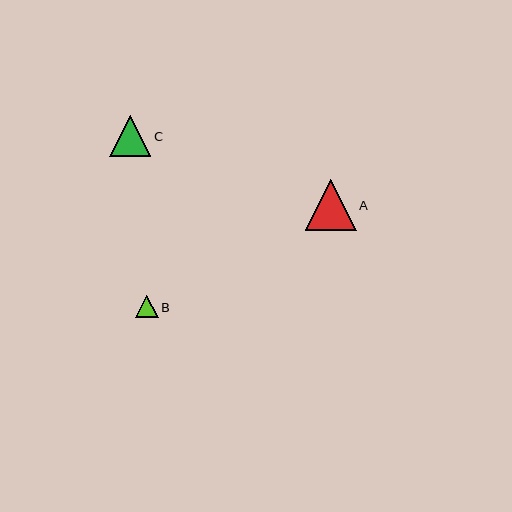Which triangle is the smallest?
Triangle B is the smallest with a size of approximately 23 pixels.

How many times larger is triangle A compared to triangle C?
Triangle A is approximately 1.2 times the size of triangle C.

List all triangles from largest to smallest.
From largest to smallest: A, C, B.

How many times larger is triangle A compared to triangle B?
Triangle A is approximately 2.2 times the size of triangle B.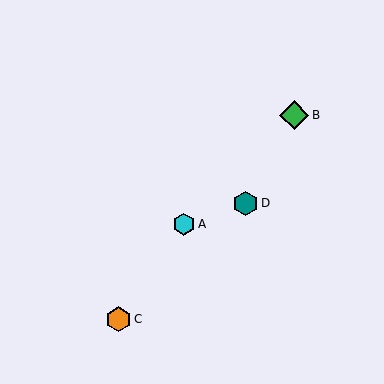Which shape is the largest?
The green diamond (labeled B) is the largest.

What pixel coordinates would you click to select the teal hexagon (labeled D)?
Click at (245, 203) to select the teal hexagon D.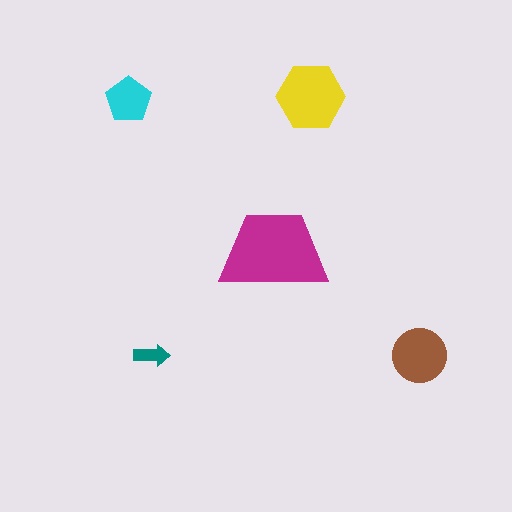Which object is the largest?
The magenta trapezoid.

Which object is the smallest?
The teal arrow.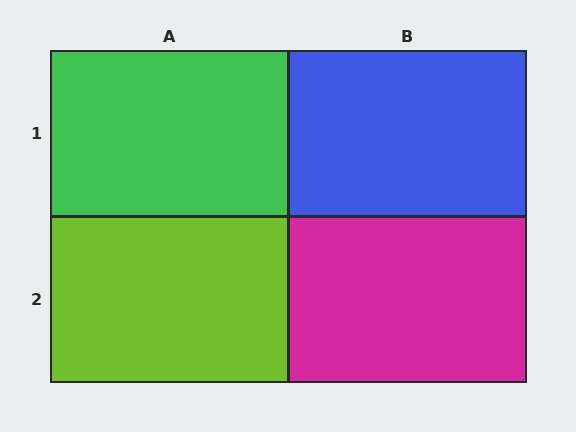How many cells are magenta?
1 cell is magenta.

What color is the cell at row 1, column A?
Green.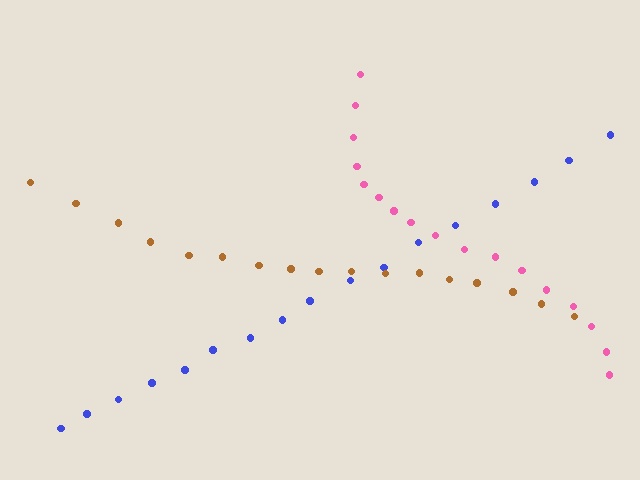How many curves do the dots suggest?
There are 3 distinct paths.